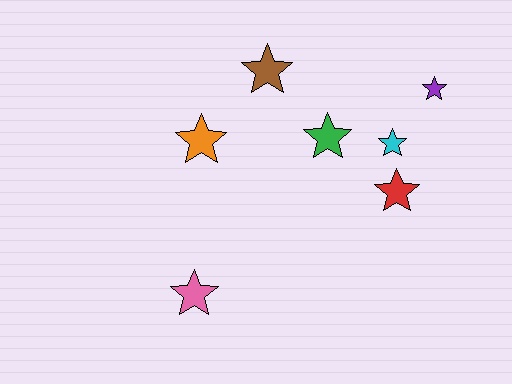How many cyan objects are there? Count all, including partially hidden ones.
There is 1 cyan object.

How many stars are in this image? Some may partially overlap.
There are 7 stars.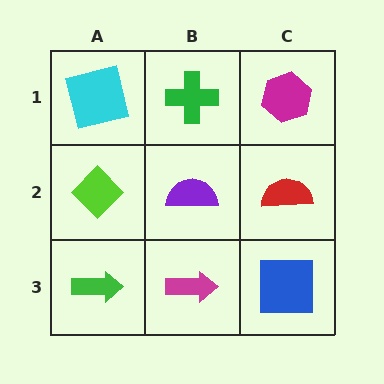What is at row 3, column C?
A blue square.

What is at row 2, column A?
A lime diamond.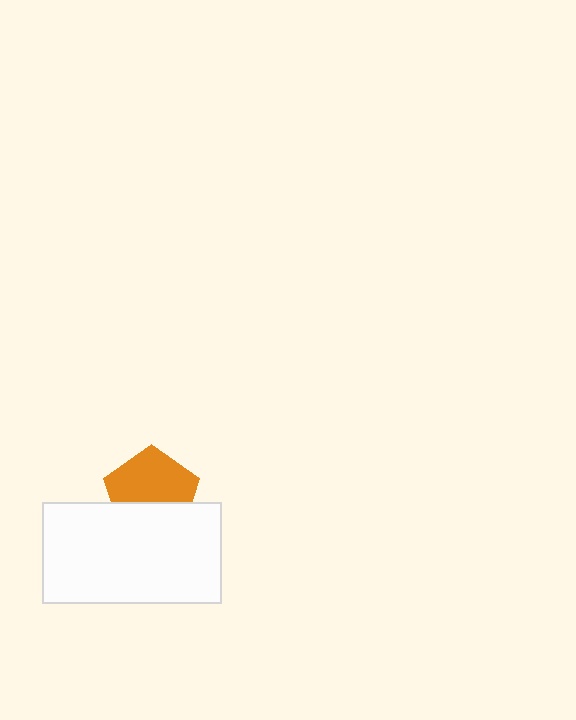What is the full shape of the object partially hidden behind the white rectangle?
The partially hidden object is an orange pentagon.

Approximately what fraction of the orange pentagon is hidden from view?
Roughly 39% of the orange pentagon is hidden behind the white rectangle.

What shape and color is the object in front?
The object in front is a white rectangle.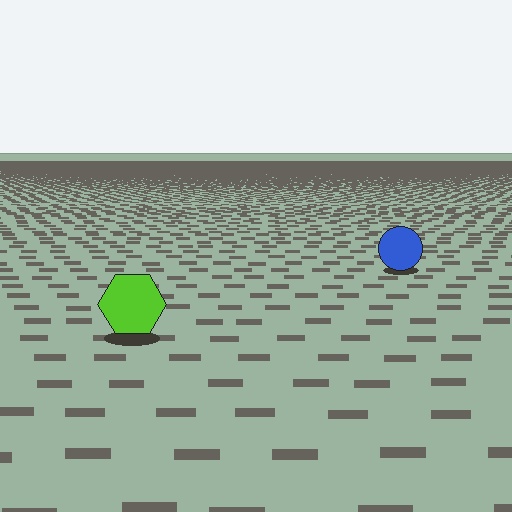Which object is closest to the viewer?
The lime hexagon is closest. The texture marks near it are larger and more spread out.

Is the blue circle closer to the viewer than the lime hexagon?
No. The lime hexagon is closer — you can tell from the texture gradient: the ground texture is coarser near it.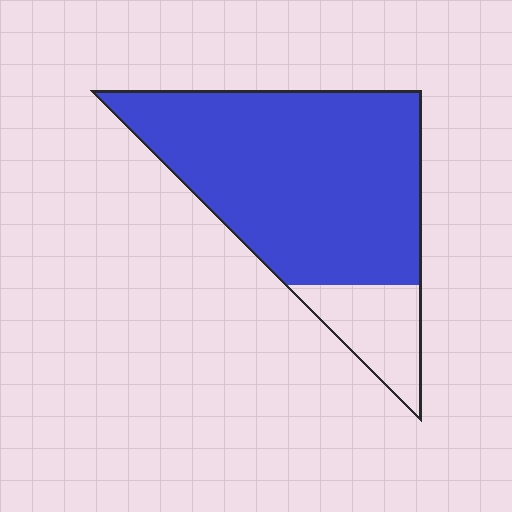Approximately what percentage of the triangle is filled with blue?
Approximately 85%.